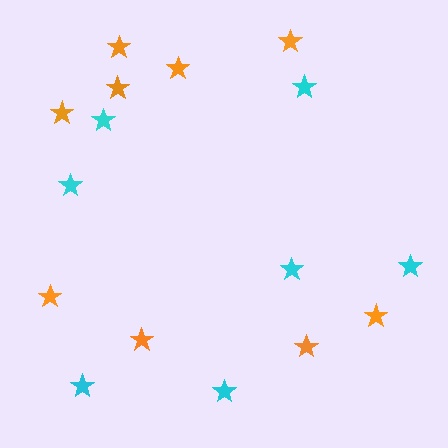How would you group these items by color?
There are 2 groups: one group of cyan stars (7) and one group of orange stars (9).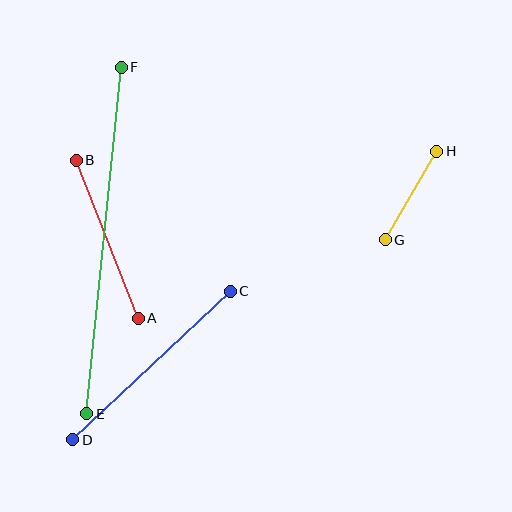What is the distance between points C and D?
The distance is approximately 216 pixels.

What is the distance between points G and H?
The distance is approximately 102 pixels.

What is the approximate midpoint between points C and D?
The midpoint is at approximately (152, 366) pixels.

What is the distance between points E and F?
The distance is approximately 348 pixels.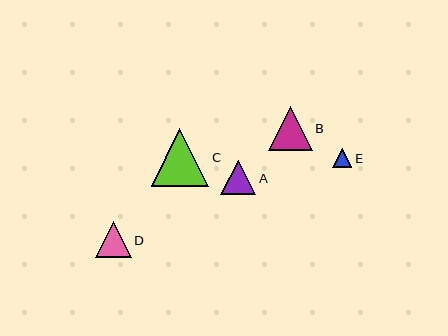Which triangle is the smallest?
Triangle E is the smallest with a size of approximately 19 pixels.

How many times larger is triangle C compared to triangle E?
Triangle C is approximately 3.0 times the size of triangle E.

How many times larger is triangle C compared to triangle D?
Triangle C is approximately 1.6 times the size of triangle D.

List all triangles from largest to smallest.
From largest to smallest: C, B, D, A, E.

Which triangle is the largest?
Triangle C is the largest with a size of approximately 58 pixels.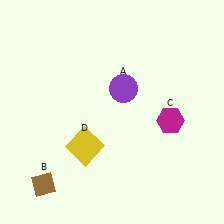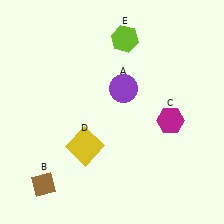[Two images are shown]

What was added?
A lime hexagon (E) was added in Image 2.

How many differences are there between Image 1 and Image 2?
There is 1 difference between the two images.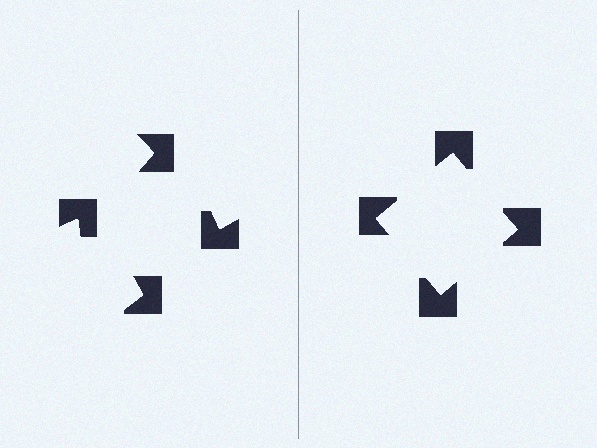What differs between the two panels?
The notched squares are positioned identically on both sides; only the wedge orientations differ. On the right they align to a square; on the left they are misaligned.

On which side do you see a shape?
An illusory square appears on the right side. On the left side the wedge cuts are rotated, so no coherent shape forms.